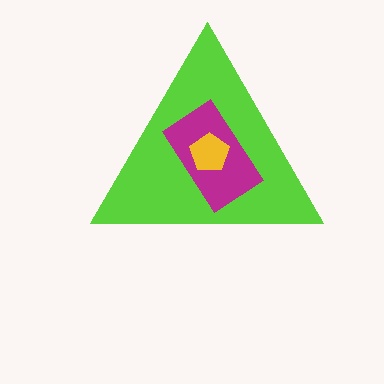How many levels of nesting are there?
3.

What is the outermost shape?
The lime triangle.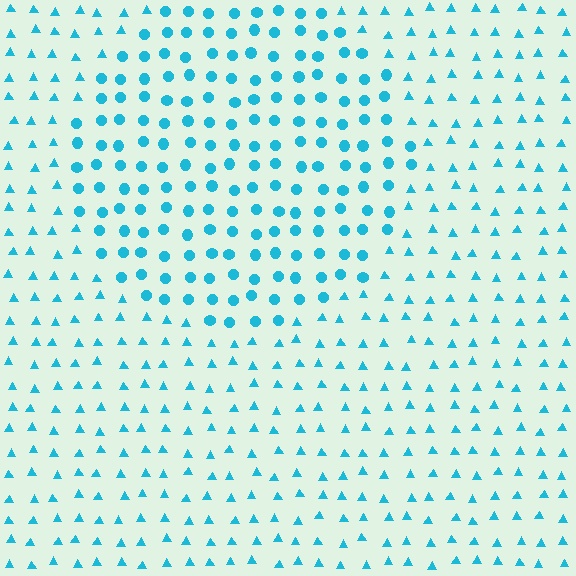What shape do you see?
I see a circle.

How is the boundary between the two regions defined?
The boundary is defined by a change in element shape: circles inside vs. triangles outside. All elements share the same color and spacing.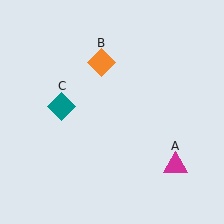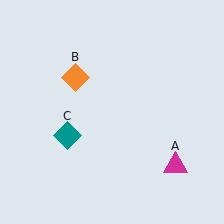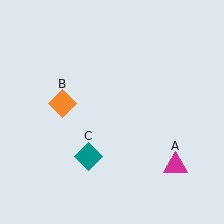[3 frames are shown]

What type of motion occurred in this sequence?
The orange diamond (object B), teal diamond (object C) rotated counterclockwise around the center of the scene.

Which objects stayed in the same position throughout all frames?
Magenta triangle (object A) remained stationary.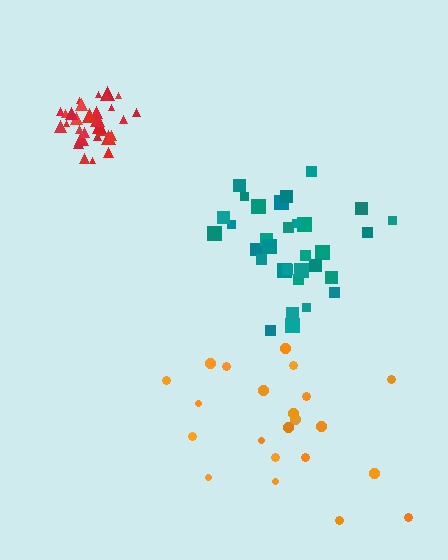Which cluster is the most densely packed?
Red.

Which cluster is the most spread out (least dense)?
Orange.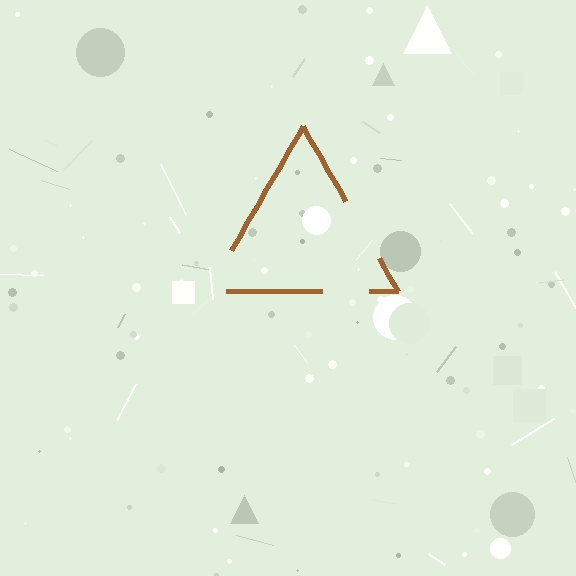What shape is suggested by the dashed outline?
The dashed outline suggests a triangle.